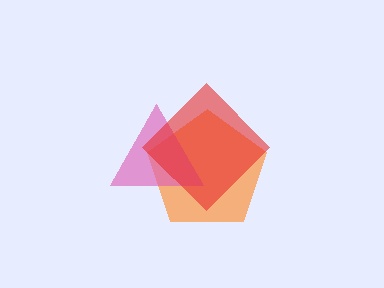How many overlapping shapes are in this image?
There are 3 overlapping shapes in the image.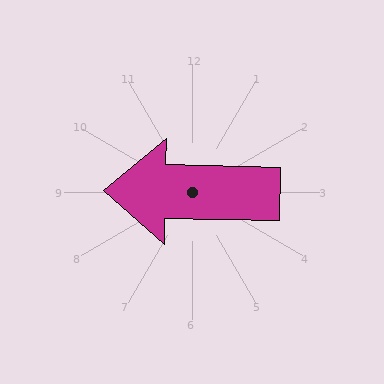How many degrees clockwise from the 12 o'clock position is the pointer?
Approximately 271 degrees.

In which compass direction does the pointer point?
West.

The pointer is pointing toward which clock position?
Roughly 9 o'clock.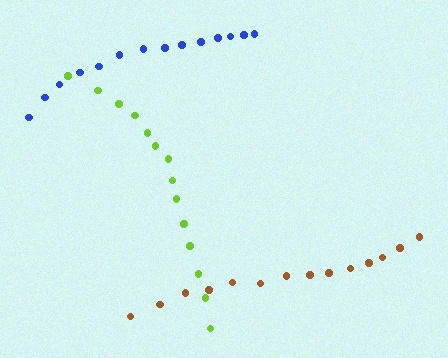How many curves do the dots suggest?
There are 3 distinct paths.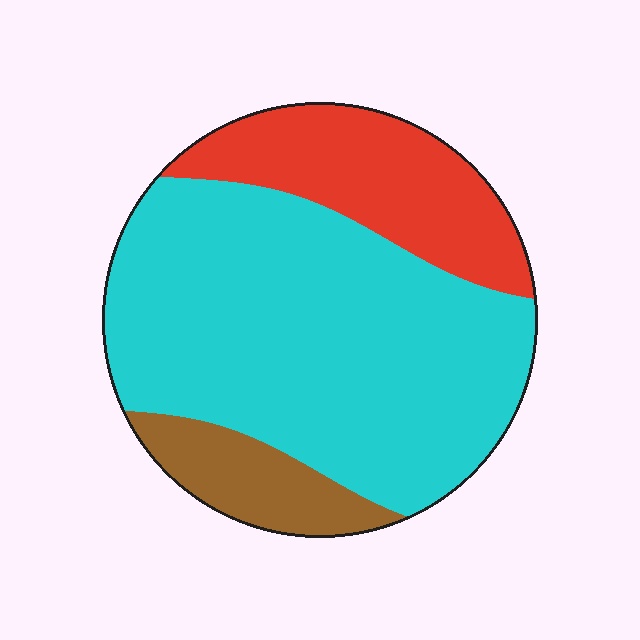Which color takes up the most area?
Cyan, at roughly 65%.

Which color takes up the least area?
Brown, at roughly 10%.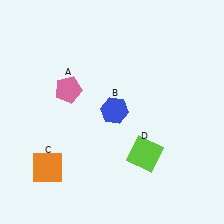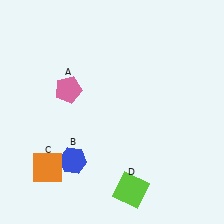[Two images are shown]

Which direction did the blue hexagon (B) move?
The blue hexagon (B) moved down.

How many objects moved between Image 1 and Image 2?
2 objects moved between the two images.